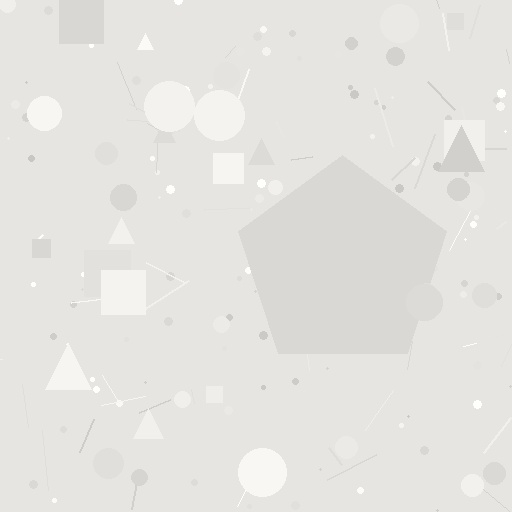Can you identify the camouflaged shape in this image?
The camouflaged shape is a pentagon.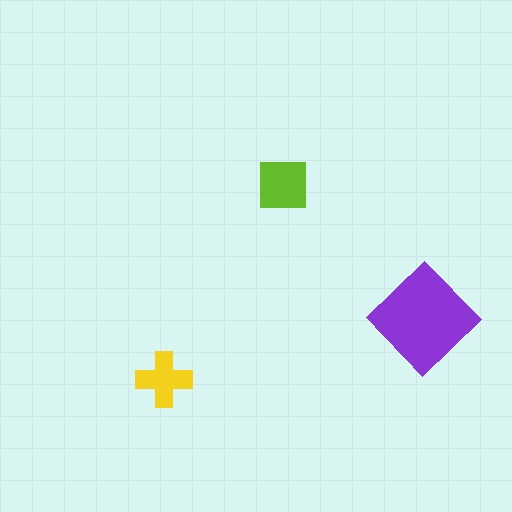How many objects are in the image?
There are 3 objects in the image.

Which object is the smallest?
The yellow cross.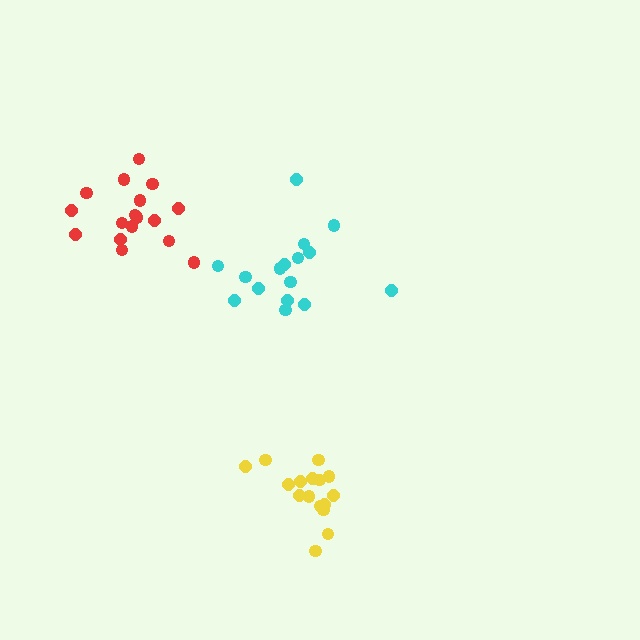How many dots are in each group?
Group 1: 16 dots, Group 2: 16 dots, Group 3: 17 dots (49 total).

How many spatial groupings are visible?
There are 3 spatial groupings.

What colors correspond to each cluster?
The clusters are colored: yellow, cyan, red.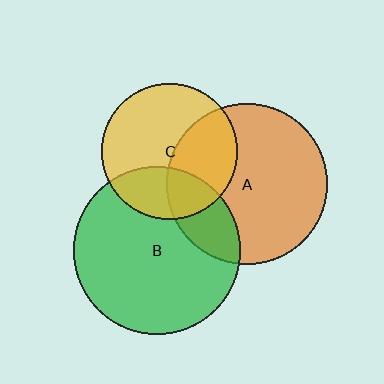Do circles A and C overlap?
Yes.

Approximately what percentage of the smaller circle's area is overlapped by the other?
Approximately 40%.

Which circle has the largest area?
Circle B (green).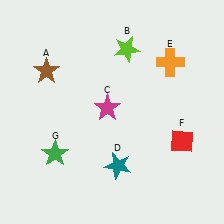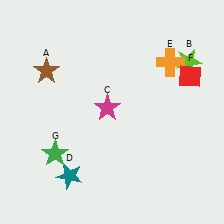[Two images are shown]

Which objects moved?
The objects that moved are: the lime star (B), the teal star (D), the red diamond (F).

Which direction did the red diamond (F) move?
The red diamond (F) moved up.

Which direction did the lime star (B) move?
The lime star (B) moved right.